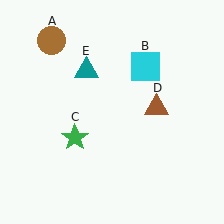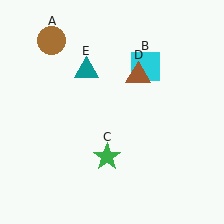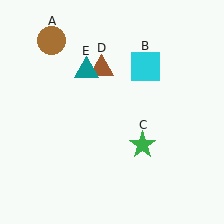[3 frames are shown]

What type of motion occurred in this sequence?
The green star (object C), brown triangle (object D) rotated counterclockwise around the center of the scene.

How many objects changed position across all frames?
2 objects changed position: green star (object C), brown triangle (object D).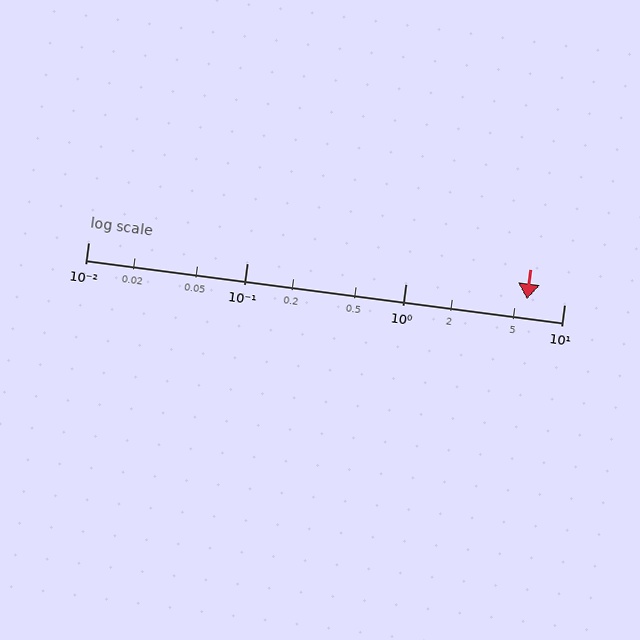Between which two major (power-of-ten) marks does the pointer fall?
The pointer is between 1 and 10.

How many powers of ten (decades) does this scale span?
The scale spans 3 decades, from 0.01 to 10.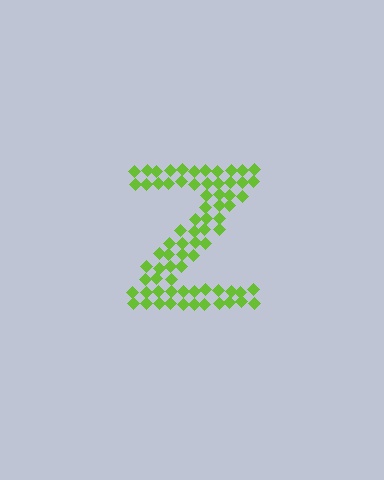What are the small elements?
The small elements are diamonds.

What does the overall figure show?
The overall figure shows the letter Z.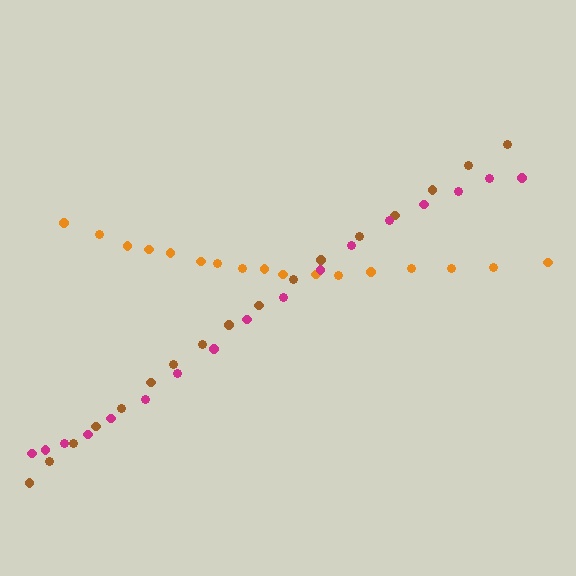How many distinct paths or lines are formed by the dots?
There are 3 distinct paths.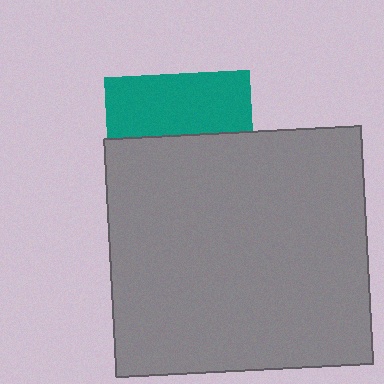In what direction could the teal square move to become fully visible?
The teal square could move up. That would shift it out from behind the gray rectangle entirely.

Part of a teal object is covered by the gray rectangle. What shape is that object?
It is a square.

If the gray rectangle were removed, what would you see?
You would see the complete teal square.